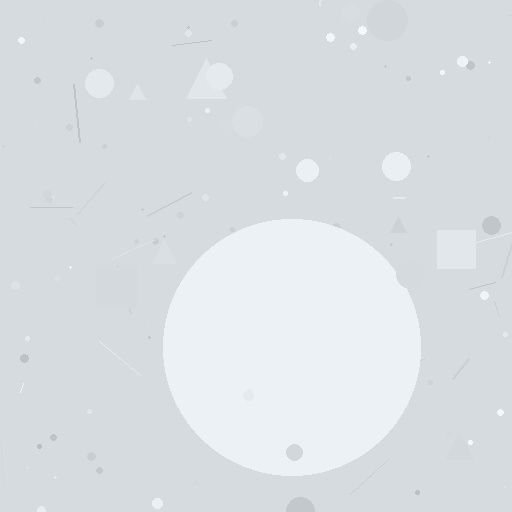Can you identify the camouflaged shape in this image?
The camouflaged shape is a circle.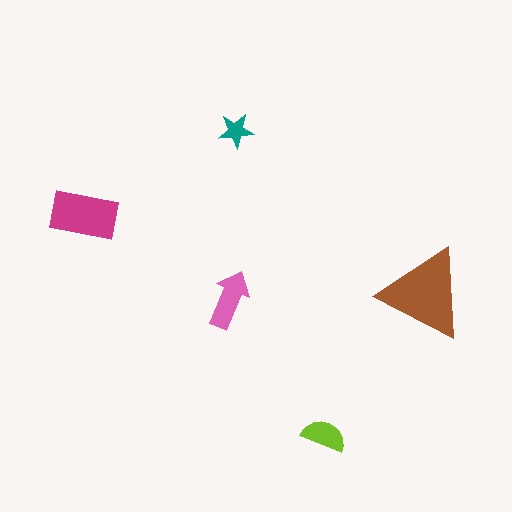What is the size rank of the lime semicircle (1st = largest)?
4th.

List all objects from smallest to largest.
The teal star, the lime semicircle, the pink arrow, the magenta rectangle, the brown triangle.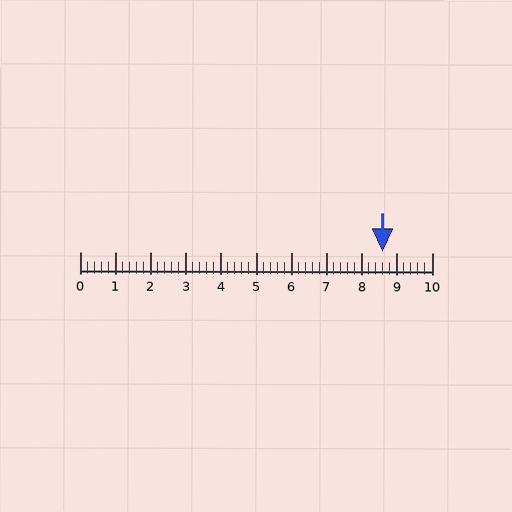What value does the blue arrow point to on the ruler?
The blue arrow points to approximately 8.6.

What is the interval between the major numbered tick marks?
The major tick marks are spaced 1 units apart.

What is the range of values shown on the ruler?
The ruler shows values from 0 to 10.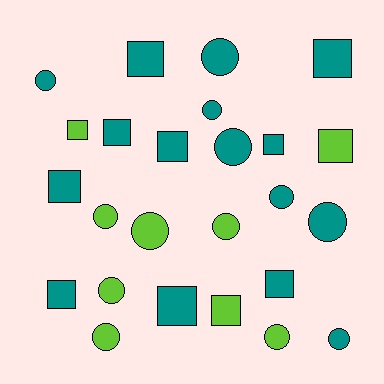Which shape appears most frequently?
Circle, with 13 objects.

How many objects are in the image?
There are 25 objects.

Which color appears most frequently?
Teal, with 16 objects.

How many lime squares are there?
There are 3 lime squares.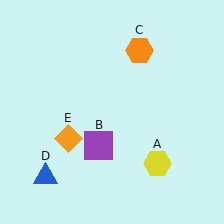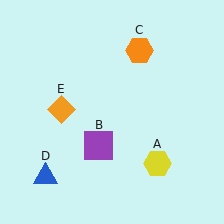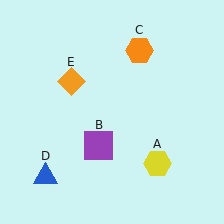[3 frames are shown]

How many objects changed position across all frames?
1 object changed position: orange diamond (object E).